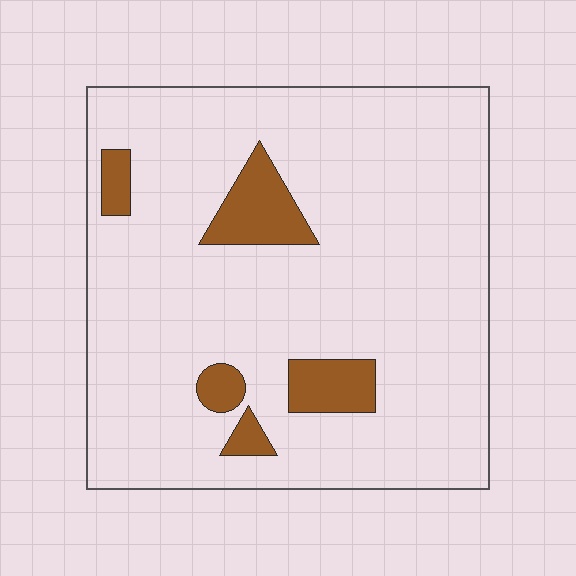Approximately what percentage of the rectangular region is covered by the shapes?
Approximately 10%.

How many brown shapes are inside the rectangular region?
5.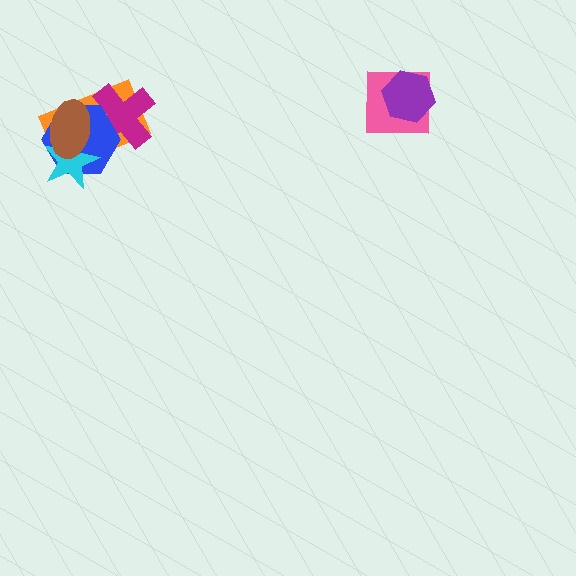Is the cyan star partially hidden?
Yes, it is partially covered by another shape.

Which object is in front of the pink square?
The purple hexagon is in front of the pink square.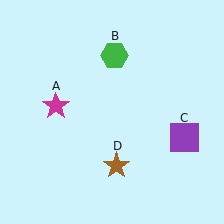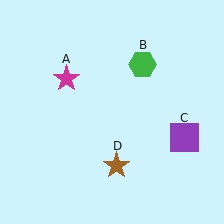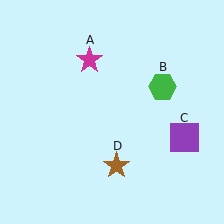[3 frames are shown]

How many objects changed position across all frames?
2 objects changed position: magenta star (object A), green hexagon (object B).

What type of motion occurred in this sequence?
The magenta star (object A), green hexagon (object B) rotated clockwise around the center of the scene.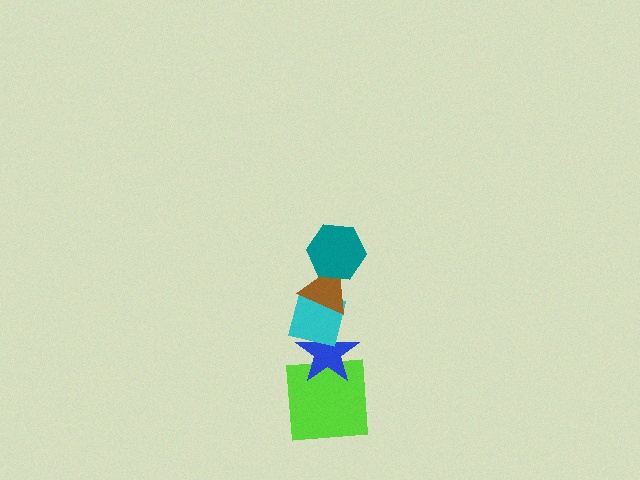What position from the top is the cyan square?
The cyan square is 3rd from the top.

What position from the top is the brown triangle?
The brown triangle is 2nd from the top.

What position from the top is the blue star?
The blue star is 4th from the top.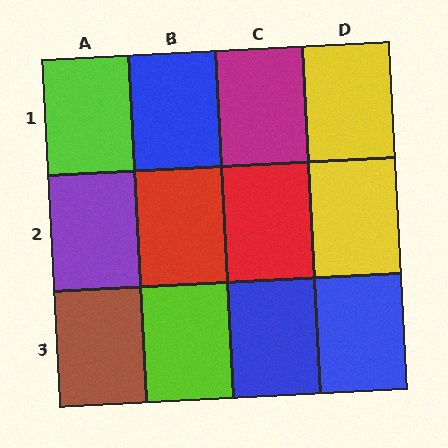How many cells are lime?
2 cells are lime.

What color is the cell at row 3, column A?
Brown.